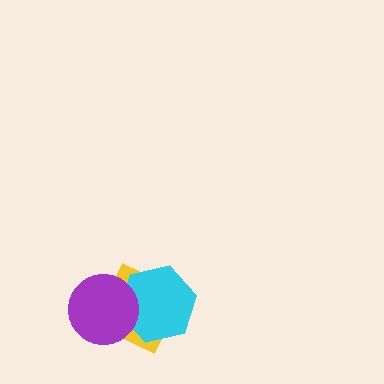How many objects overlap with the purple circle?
2 objects overlap with the purple circle.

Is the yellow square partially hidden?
Yes, it is partially covered by another shape.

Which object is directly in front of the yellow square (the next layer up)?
The cyan hexagon is directly in front of the yellow square.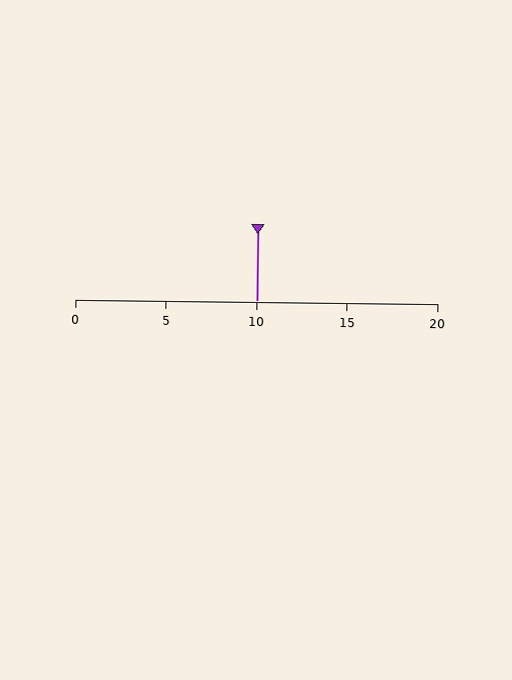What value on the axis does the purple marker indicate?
The marker indicates approximately 10.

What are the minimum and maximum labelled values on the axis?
The axis runs from 0 to 20.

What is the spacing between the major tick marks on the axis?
The major ticks are spaced 5 apart.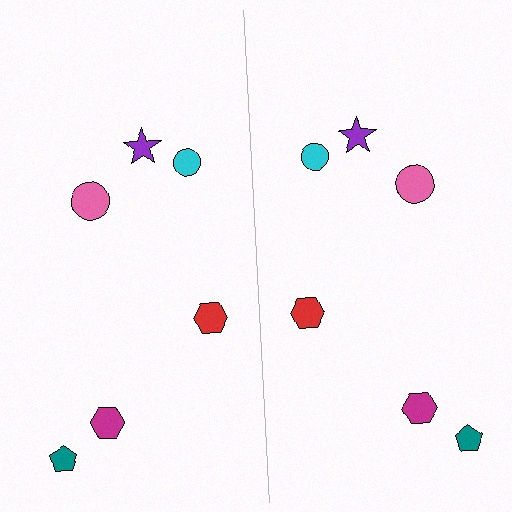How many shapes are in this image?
There are 12 shapes in this image.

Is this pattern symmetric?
Yes, this pattern has bilateral (reflection) symmetry.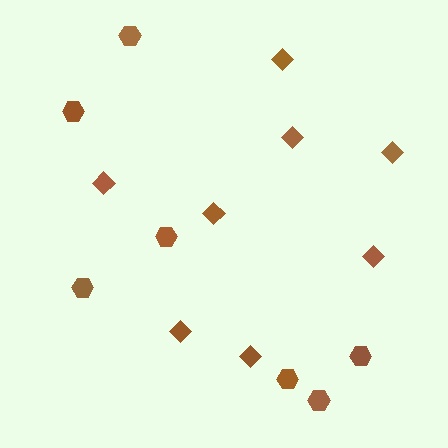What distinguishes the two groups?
There are 2 groups: one group of diamonds (8) and one group of hexagons (7).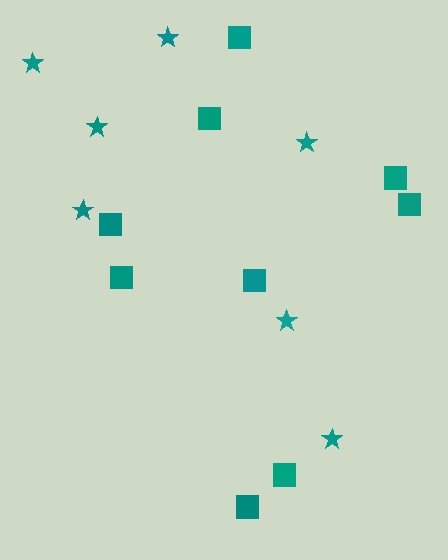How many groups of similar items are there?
There are 2 groups: one group of stars (7) and one group of squares (9).